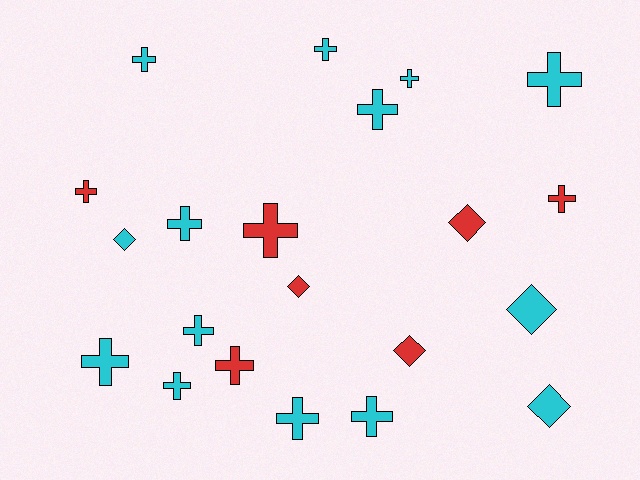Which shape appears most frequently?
Cross, with 15 objects.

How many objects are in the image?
There are 21 objects.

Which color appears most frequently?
Cyan, with 14 objects.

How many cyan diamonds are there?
There are 3 cyan diamonds.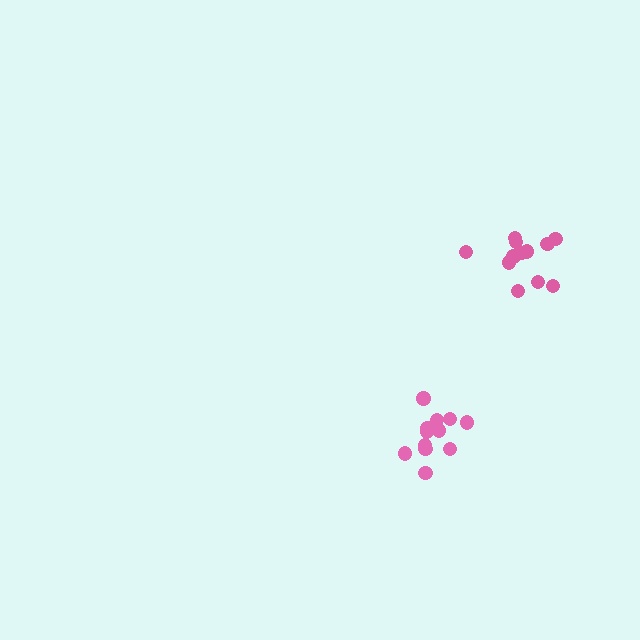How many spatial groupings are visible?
There are 2 spatial groupings.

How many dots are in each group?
Group 1: 12 dots, Group 2: 12 dots (24 total).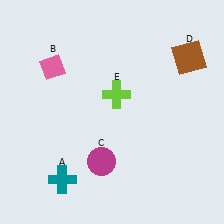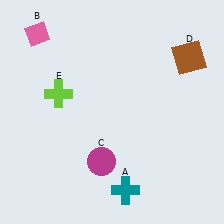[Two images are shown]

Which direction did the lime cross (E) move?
The lime cross (E) moved left.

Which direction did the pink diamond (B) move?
The pink diamond (B) moved up.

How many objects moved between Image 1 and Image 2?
3 objects moved between the two images.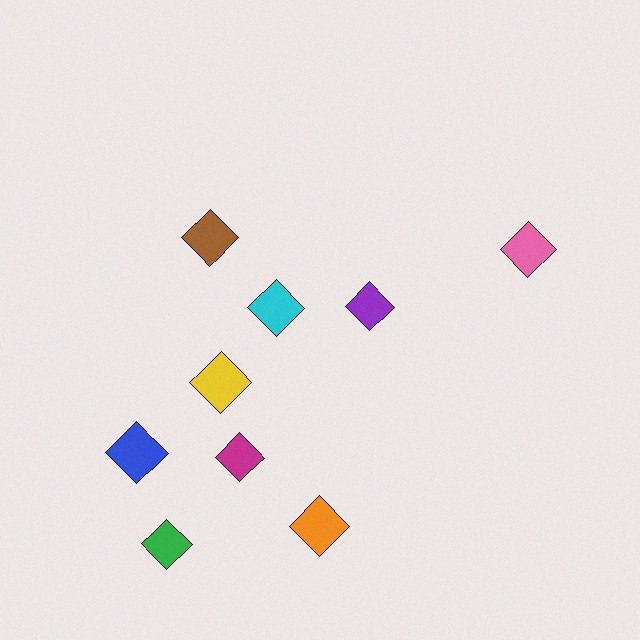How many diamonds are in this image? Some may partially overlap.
There are 9 diamonds.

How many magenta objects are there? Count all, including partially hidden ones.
There is 1 magenta object.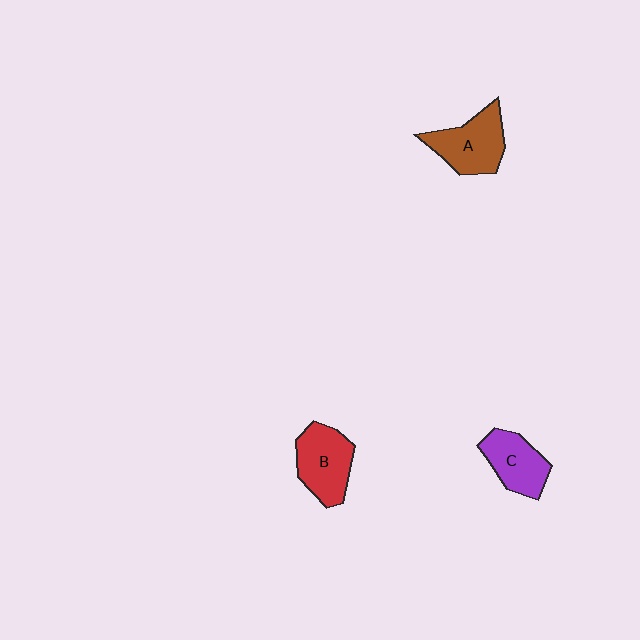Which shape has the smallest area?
Shape C (purple).